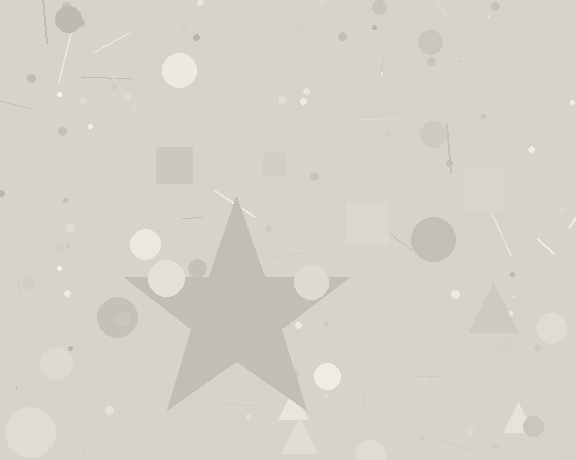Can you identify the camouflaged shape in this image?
The camouflaged shape is a star.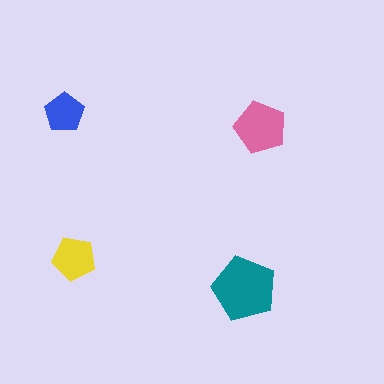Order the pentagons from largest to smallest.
the teal one, the pink one, the yellow one, the blue one.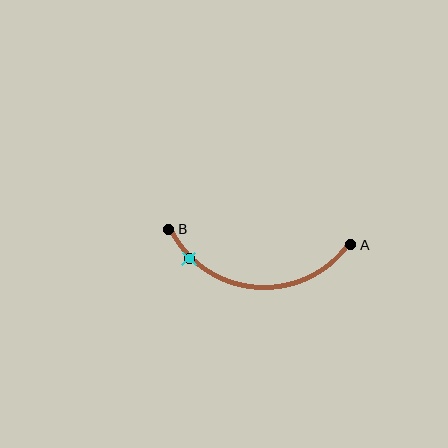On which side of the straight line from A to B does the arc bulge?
The arc bulges below the straight line connecting A and B.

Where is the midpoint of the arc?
The arc midpoint is the point on the curve farthest from the straight line joining A and B. It sits below that line.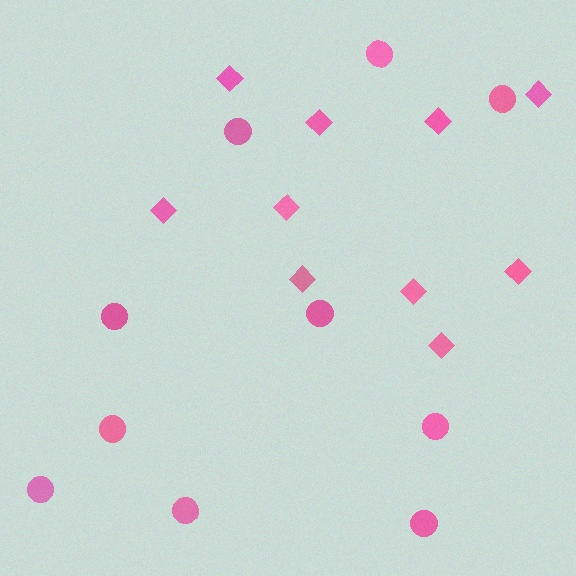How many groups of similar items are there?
There are 2 groups: one group of diamonds (10) and one group of circles (10).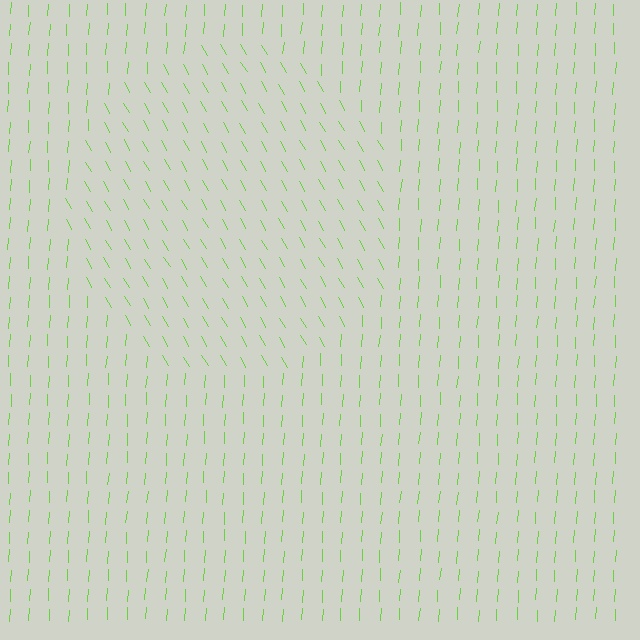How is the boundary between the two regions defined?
The boundary is defined purely by a change in line orientation (approximately 34 degrees difference). All lines are the same color and thickness.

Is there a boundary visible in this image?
Yes, there is a texture boundary formed by a change in line orientation.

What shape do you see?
I see a circle.